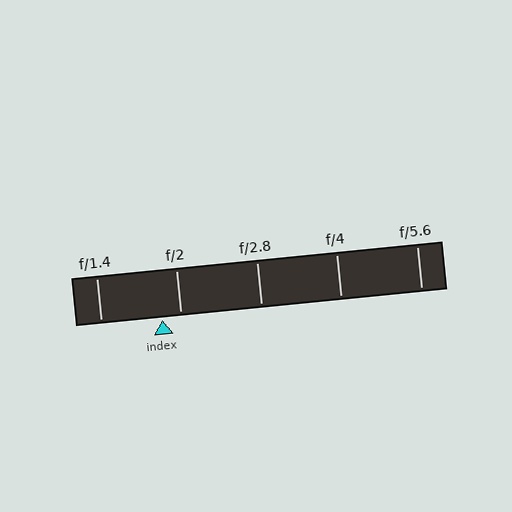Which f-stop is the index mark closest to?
The index mark is closest to f/2.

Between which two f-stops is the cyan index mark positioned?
The index mark is between f/1.4 and f/2.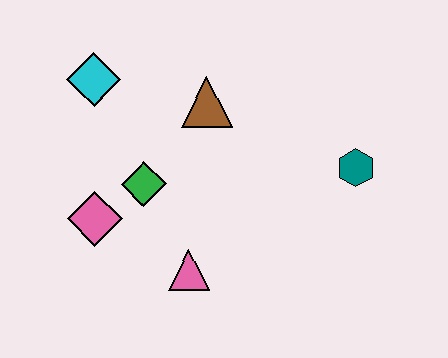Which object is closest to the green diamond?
The pink diamond is closest to the green diamond.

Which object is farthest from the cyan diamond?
The teal hexagon is farthest from the cyan diamond.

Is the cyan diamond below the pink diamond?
No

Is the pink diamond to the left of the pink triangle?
Yes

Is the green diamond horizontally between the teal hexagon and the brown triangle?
No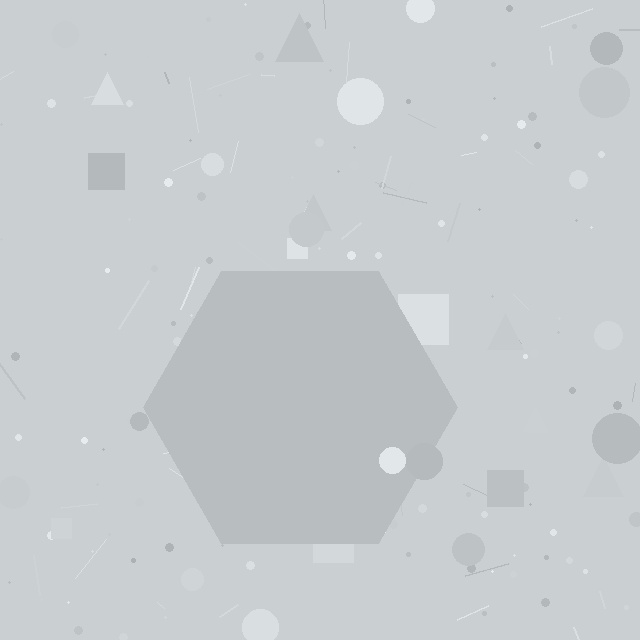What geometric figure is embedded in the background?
A hexagon is embedded in the background.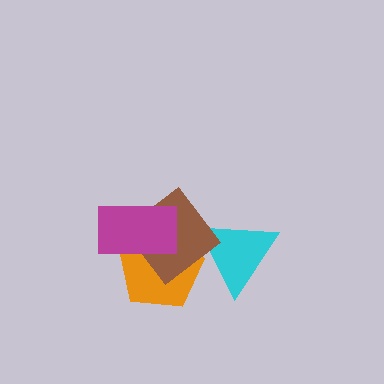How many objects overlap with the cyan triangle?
2 objects overlap with the cyan triangle.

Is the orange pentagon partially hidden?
Yes, it is partially covered by another shape.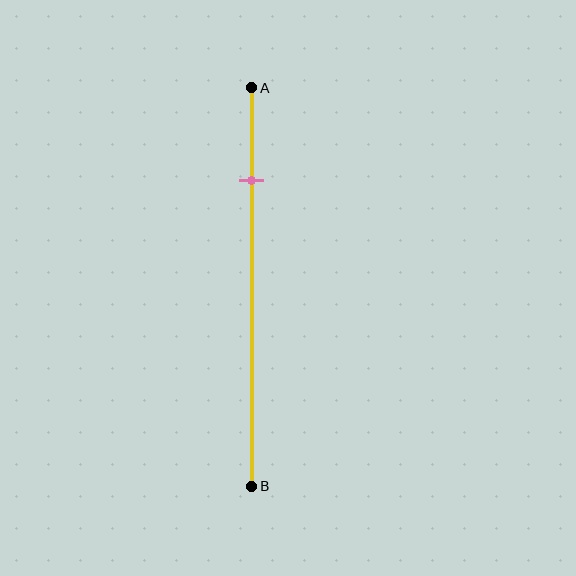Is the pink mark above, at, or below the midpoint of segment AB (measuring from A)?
The pink mark is above the midpoint of segment AB.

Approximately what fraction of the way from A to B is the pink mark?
The pink mark is approximately 25% of the way from A to B.